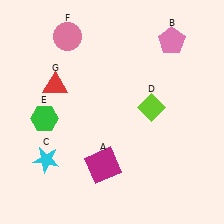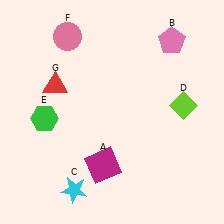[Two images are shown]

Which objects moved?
The objects that moved are: the cyan star (C), the lime diamond (D).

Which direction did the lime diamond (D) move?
The lime diamond (D) moved right.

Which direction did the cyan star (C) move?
The cyan star (C) moved down.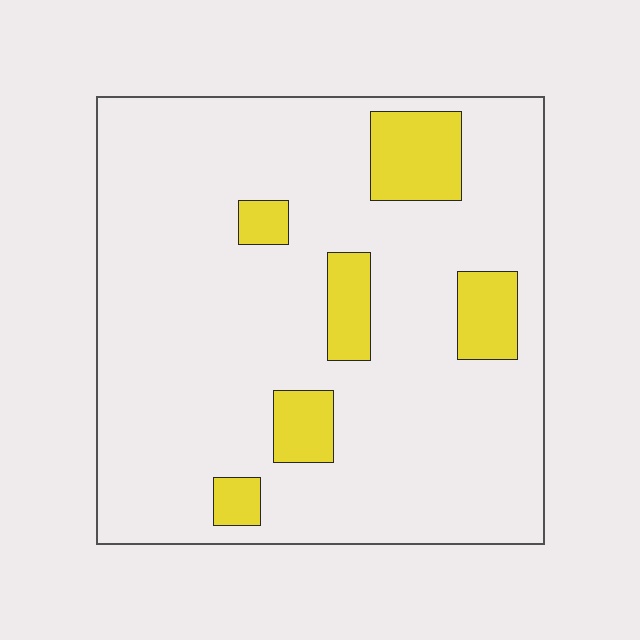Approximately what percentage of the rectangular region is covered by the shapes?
Approximately 15%.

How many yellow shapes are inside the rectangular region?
6.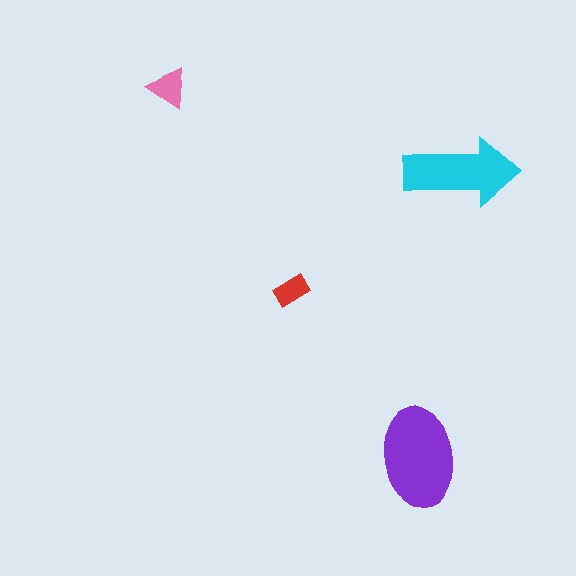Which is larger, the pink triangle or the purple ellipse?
The purple ellipse.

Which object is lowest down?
The purple ellipse is bottommost.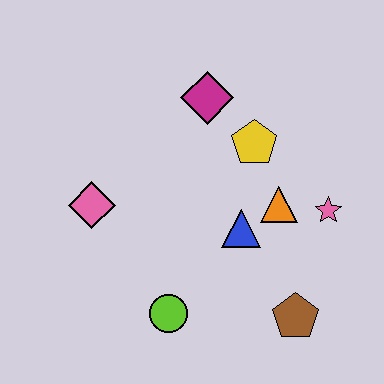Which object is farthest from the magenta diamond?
The brown pentagon is farthest from the magenta diamond.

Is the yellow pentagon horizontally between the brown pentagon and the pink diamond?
Yes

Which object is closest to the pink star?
The orange triangle is closest to the pink star.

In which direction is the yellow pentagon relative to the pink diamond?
The yellow pentagon is to the right of the pink diamond.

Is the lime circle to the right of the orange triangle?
No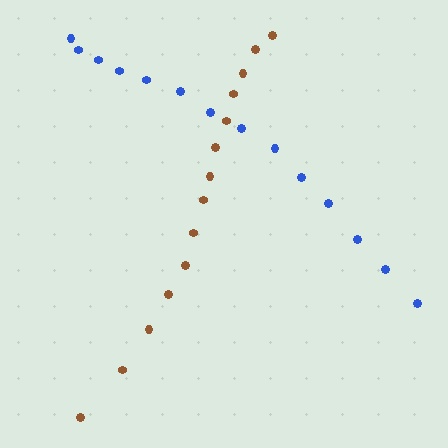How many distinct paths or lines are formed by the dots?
There are 2 distinct paths.